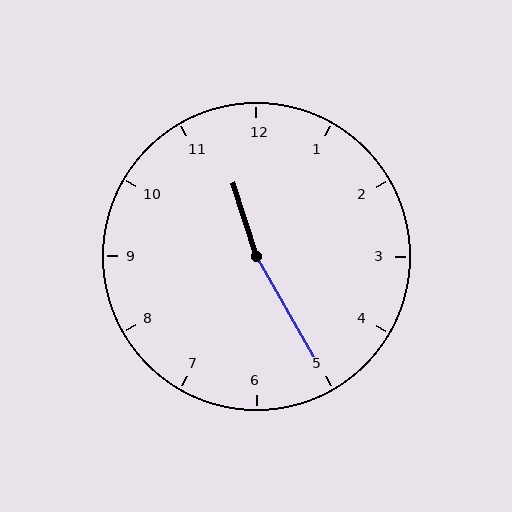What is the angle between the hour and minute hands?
Approximately 168 degrees.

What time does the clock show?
11:25.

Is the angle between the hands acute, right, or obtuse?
It is obtuse.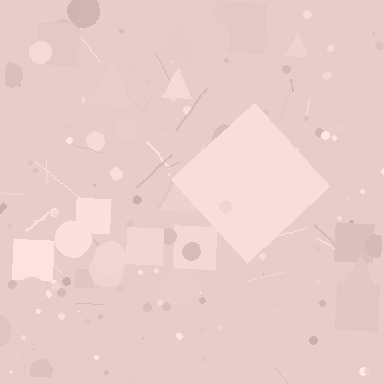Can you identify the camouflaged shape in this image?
The camouflaged shape is a diamond.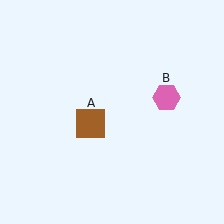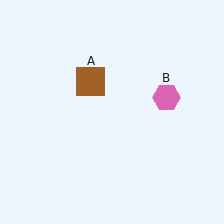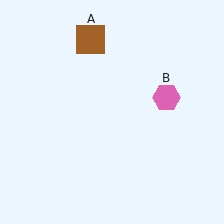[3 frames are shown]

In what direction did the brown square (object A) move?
The brown square (object A) moved up.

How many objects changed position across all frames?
1 object changed position: brown square (object A).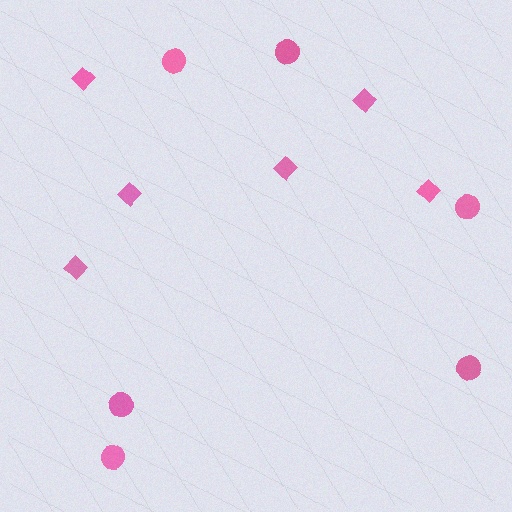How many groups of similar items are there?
There are 2 groups: one group of diamonds (6) and one group of circles (6).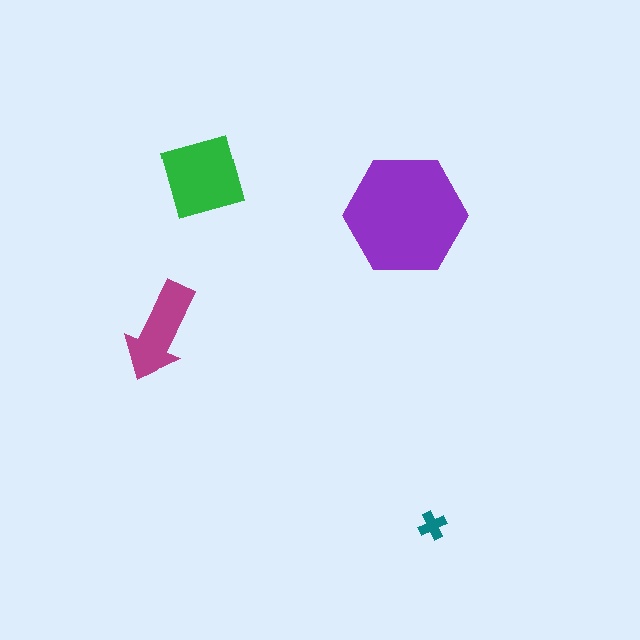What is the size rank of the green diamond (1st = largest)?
2nd.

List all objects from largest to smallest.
The purple hexagon, the green diamond, the magenta arrow, the teal cross.